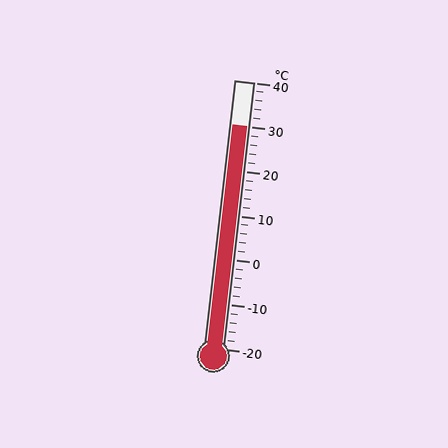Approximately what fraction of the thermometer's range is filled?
The thermometer is filled to approximately 85% of its range.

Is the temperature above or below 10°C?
The temperature is above 10°C.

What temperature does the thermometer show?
The thermometer shows approximately 30°C.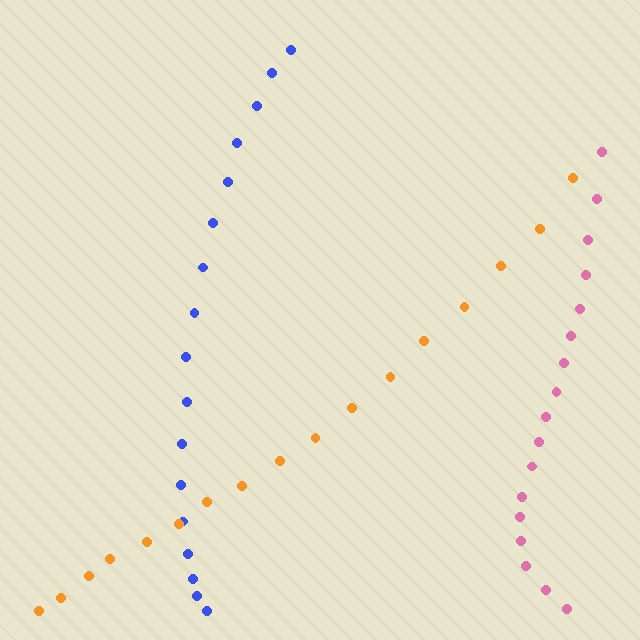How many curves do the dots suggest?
There are 3 distinct paths.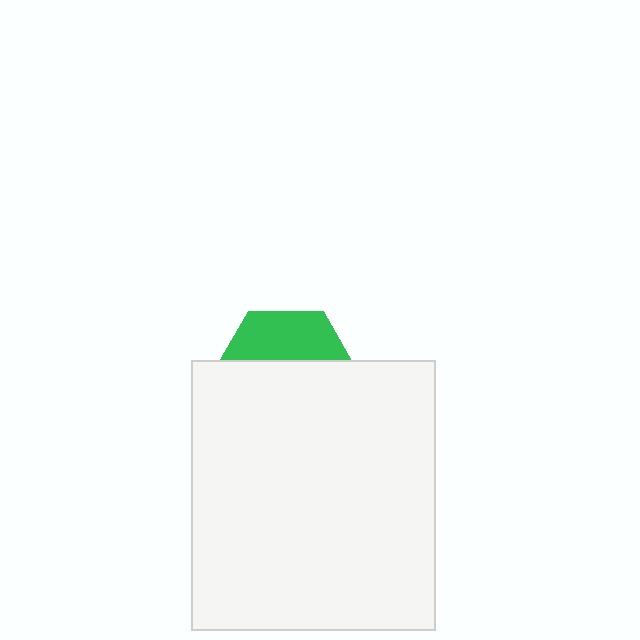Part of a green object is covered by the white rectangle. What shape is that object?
It is a hexagon.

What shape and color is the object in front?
The object in front is a white rectangle.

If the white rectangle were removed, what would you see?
You would see the complete green hexagon.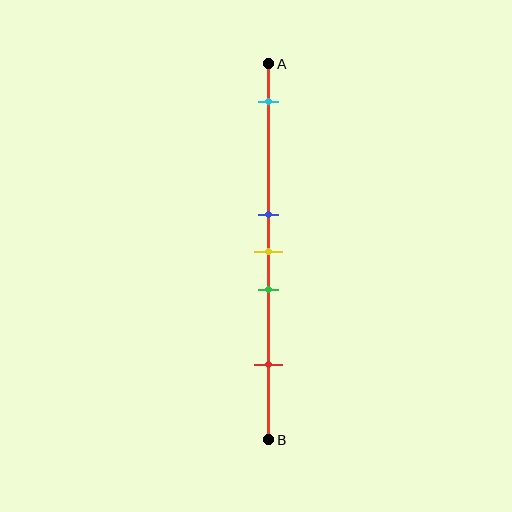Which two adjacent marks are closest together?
The blue and yellow marks are the closest adjacent pair.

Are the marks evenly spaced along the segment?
No, the marks are not evenly spaced.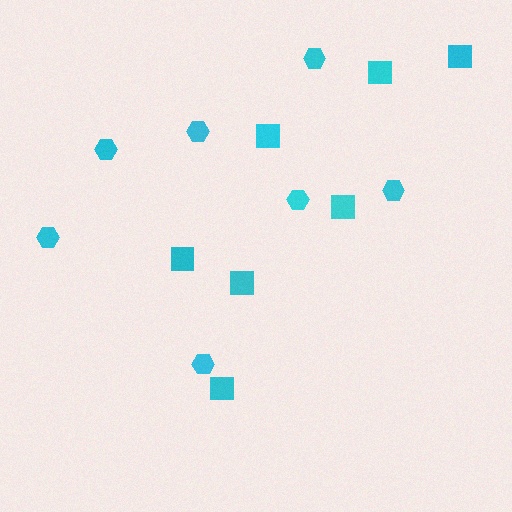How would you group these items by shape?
There are 2 groups: one group of squares (7) and one group of hexagons (7).